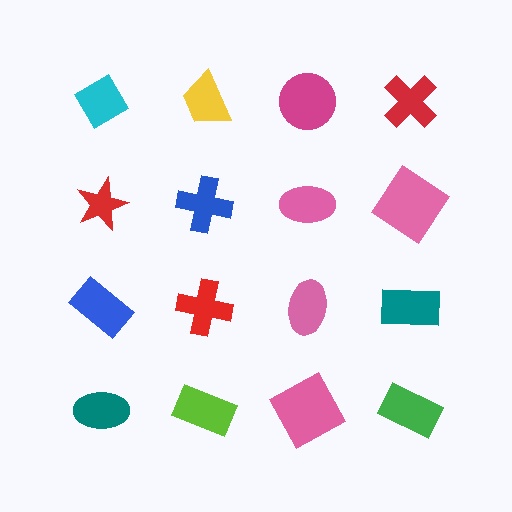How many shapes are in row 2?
4 shapes.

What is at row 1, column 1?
A cyan diamond.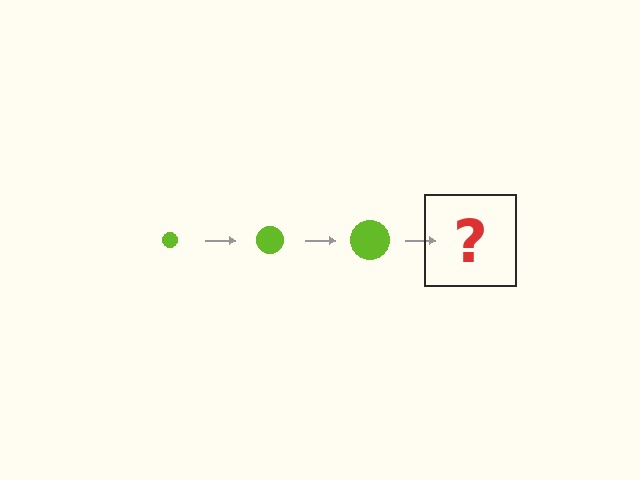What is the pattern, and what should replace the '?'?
The pattern is that the circle gets progressively larger each step. The '?' should be a lime circle, larger than the previous one.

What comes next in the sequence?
The next element should be a lime circle, larger than the previous one.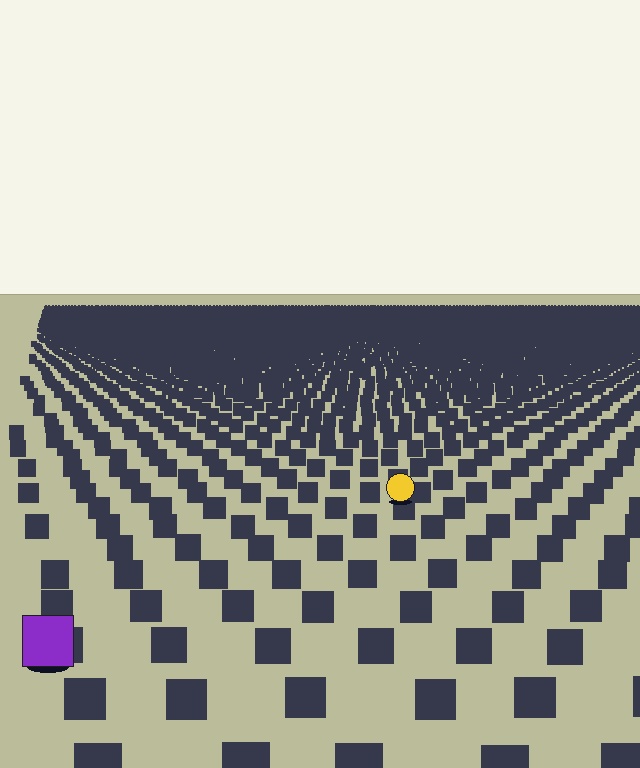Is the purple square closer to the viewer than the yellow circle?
Yes. The purple square is closer — you can tell from the texture gradient: the ground texture is coarser near it.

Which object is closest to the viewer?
The purple square is closest. The texture marks near it are larger and more spread out.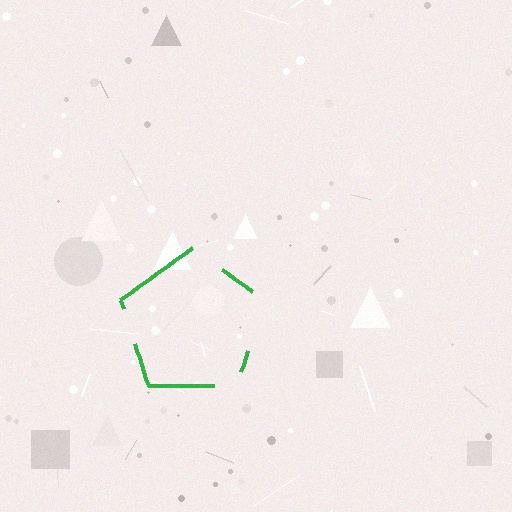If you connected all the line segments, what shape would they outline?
They would outline a pentagon.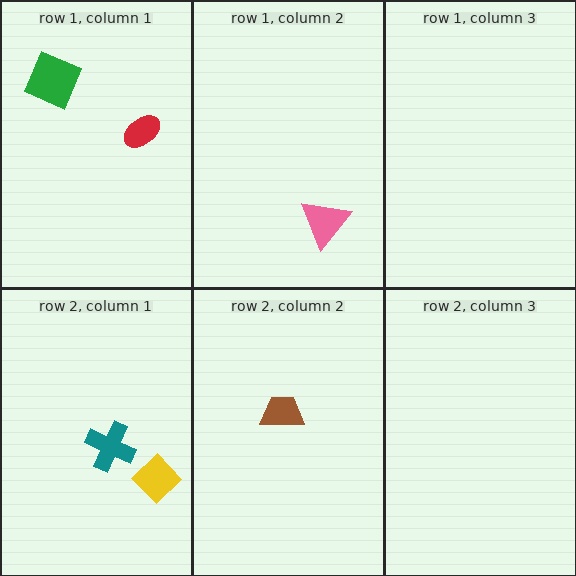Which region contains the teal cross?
The row 2, column 1 region.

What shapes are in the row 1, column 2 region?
The pink triangle.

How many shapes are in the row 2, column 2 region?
1.